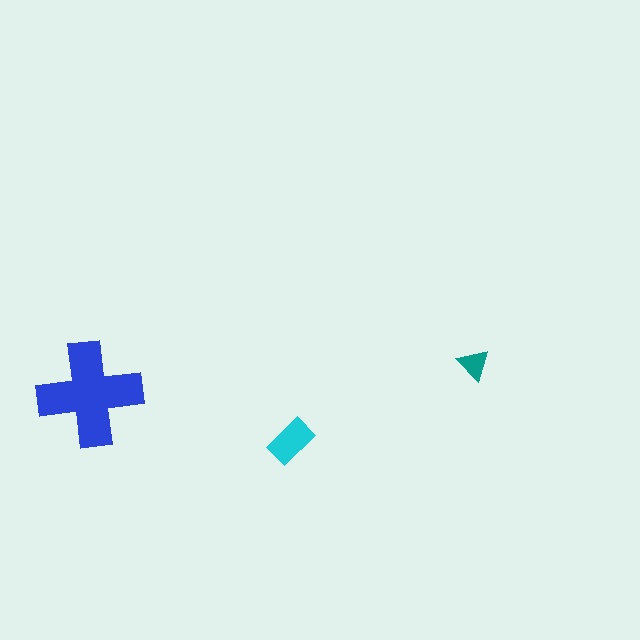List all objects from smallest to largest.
The teal triangle, the cyan rectangle, the blue cross.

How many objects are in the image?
There are 3 objects in the image.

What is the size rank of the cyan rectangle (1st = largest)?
2nd.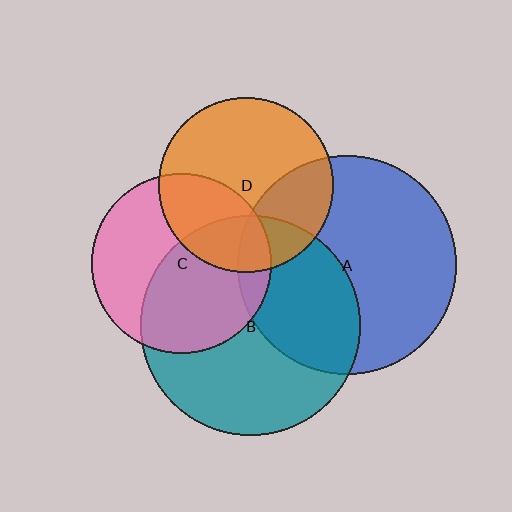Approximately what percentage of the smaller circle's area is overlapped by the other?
Approximately 35%.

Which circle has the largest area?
Circle B (teal).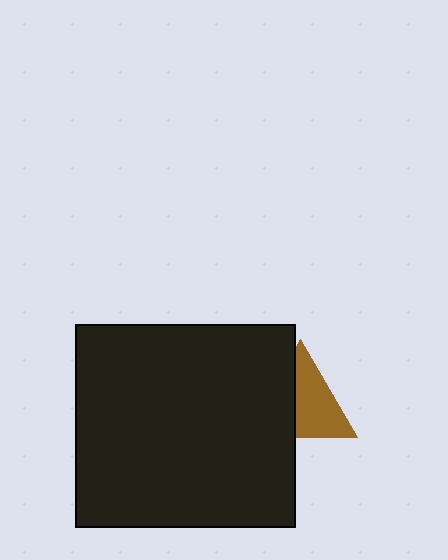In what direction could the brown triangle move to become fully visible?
The brown triangle could move right. That would shift it out from behind the black rectangle entirely.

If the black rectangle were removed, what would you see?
You would see the complete brown triangle.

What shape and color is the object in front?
The object in front is a black rectangle.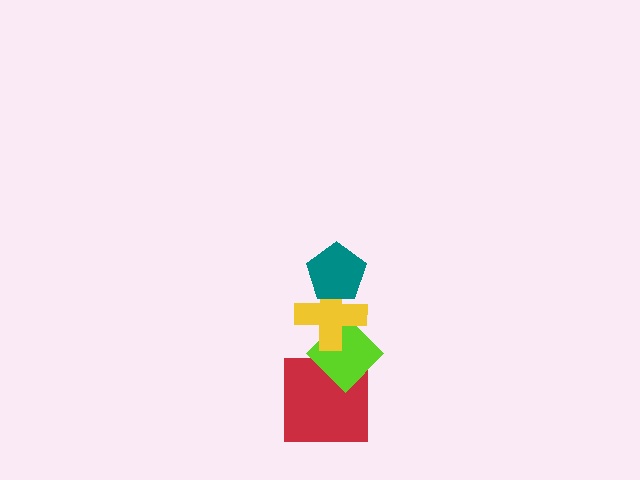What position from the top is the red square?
The red square is 4th from the top.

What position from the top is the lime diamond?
The lime diamond is 3rd from the top.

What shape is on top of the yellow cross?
The teal pentagon is on top of the yellow cross.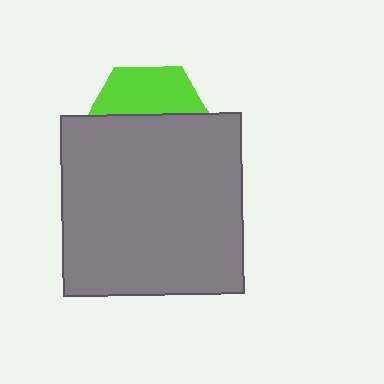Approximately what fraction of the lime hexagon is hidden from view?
Roughly 62% of the lime hexagon is hidden behind the gray square.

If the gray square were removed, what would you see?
You would see the complete lime hexagon.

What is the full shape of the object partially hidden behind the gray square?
The partially hidden object is a lime hexagon.